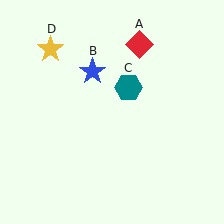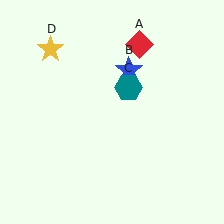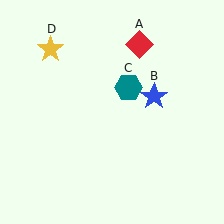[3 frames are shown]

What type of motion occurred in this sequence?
The blue star (object B) rotated clockwise around the center of the scene.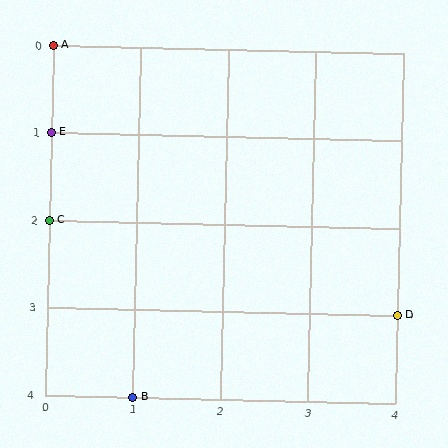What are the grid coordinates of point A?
Point A is at grid coordinates (0, 0).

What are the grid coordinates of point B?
Point B is at grid coordinates (1, 4).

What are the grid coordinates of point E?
Point E is at grid coordinates (0, 1).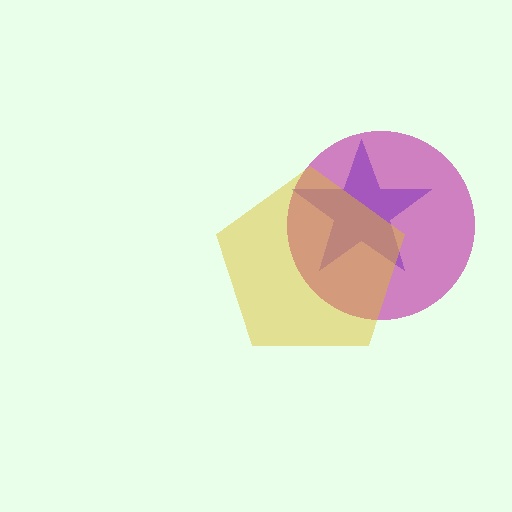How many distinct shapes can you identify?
There are 3 distinct shapes: a blue star, a magenta circle, a yellow pentagon.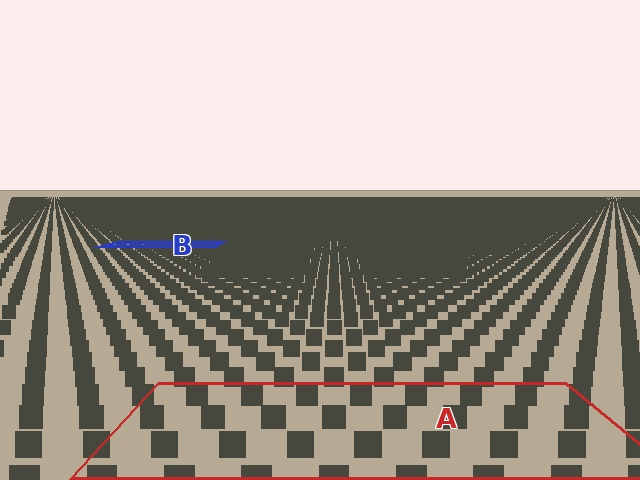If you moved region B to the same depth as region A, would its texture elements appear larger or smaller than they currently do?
They would appear larger. At a closer depth, the same texture elements are projected at a bigger on-screen size.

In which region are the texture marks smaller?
The texture marks are smaller in region B, because it is farther away.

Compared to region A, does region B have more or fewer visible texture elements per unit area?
Region B has more texture elements per unit area — they are packed more densely because it is farther away.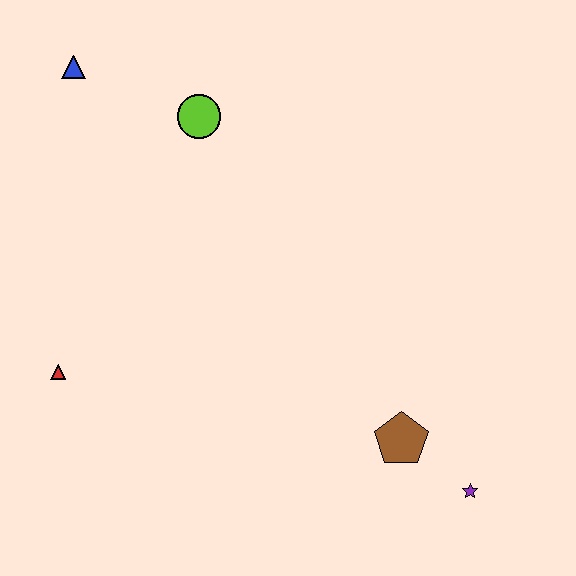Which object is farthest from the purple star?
The blue triangle is farthest from the purple star.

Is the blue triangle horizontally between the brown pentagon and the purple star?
No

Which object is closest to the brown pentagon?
The purple star is closest to the brown pentagon.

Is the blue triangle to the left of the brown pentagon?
Yes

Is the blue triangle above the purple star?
Yes